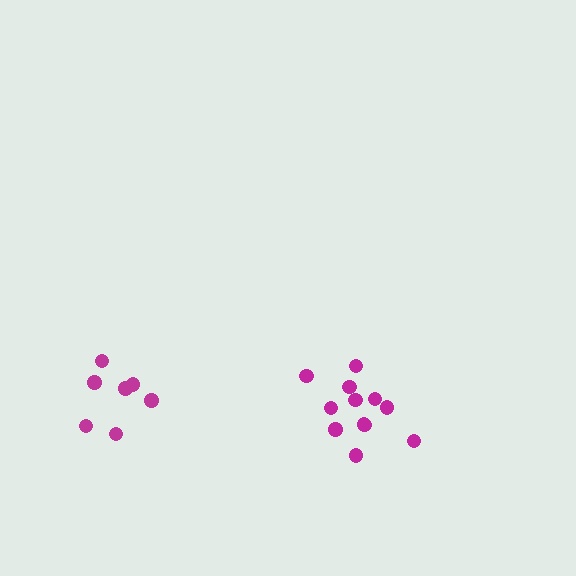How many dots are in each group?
Group 1: 7 dots, Group 2: 12 dots (19 total).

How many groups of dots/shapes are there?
There are 2 groups.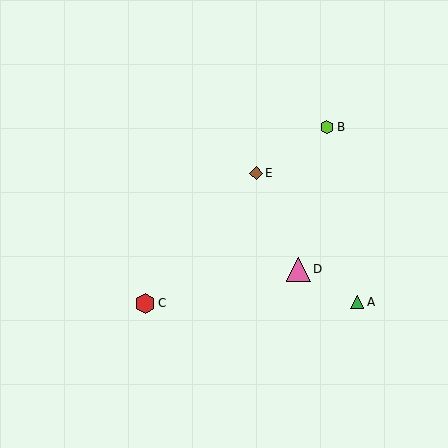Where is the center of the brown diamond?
The center of the brown diamond is at (256, 173).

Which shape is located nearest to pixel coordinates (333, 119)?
The lime hexagon (labeled B) at (327, 127) is nearest to that location.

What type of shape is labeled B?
Shape B is a lime hexagon.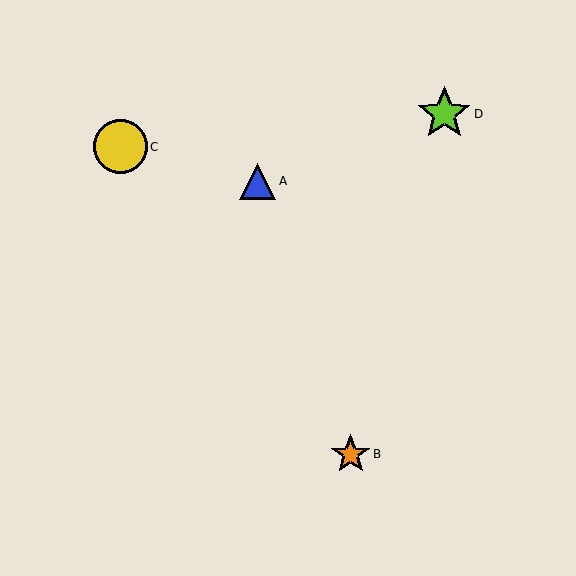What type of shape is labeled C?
Shape C is a yellow circle.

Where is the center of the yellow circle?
The center of the yellow circle is at (120, 147).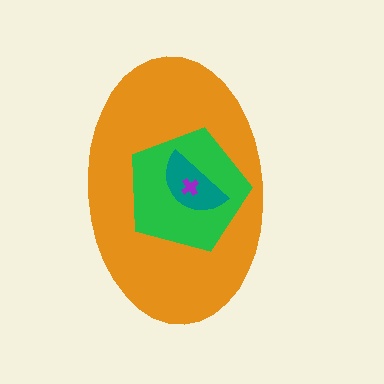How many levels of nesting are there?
4.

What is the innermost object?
The purple cross.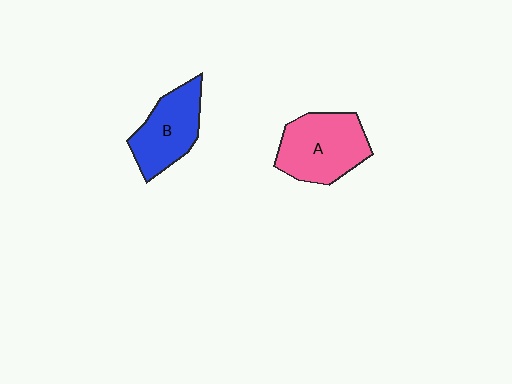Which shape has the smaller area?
Shape B (blue).